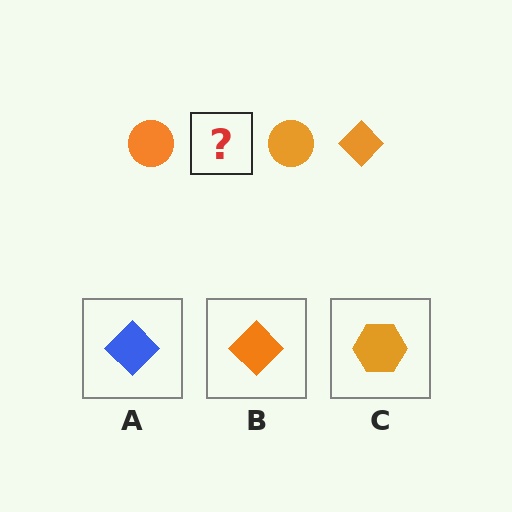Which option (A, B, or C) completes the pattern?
B.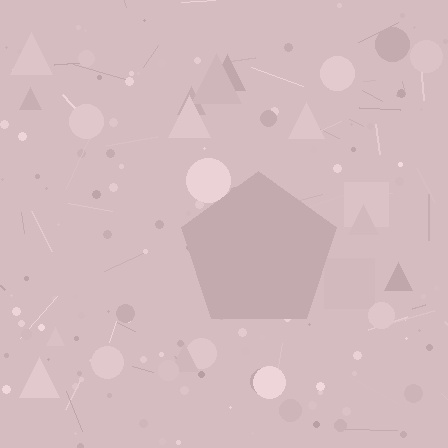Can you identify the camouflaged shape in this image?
The camouflaged shape is a pentagon.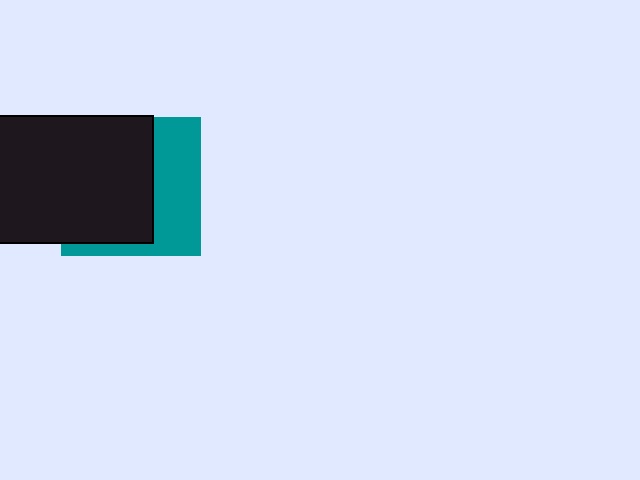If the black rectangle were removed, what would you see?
You would see the complete teal square.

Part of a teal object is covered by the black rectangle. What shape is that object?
It is a square.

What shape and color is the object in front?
The object in front is a black rectangle.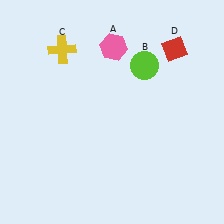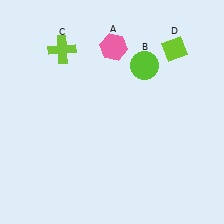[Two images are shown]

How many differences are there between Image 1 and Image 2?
There are 2 differences between the two images.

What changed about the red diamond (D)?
In Image 1, D is red. In Image 2, it changed to lime.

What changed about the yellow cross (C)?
In Image 1, C is yellow. In Image 2, it changed to lime.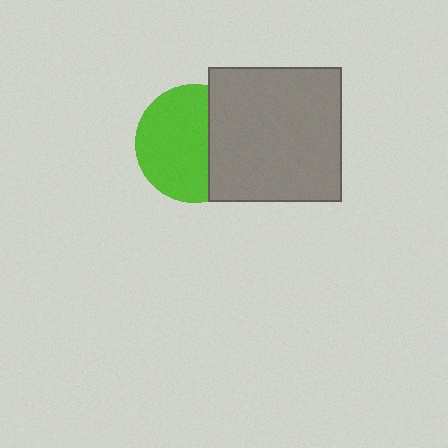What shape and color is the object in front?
The object in front is a gray rectangle.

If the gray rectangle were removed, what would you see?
You would see the complete lime circle.